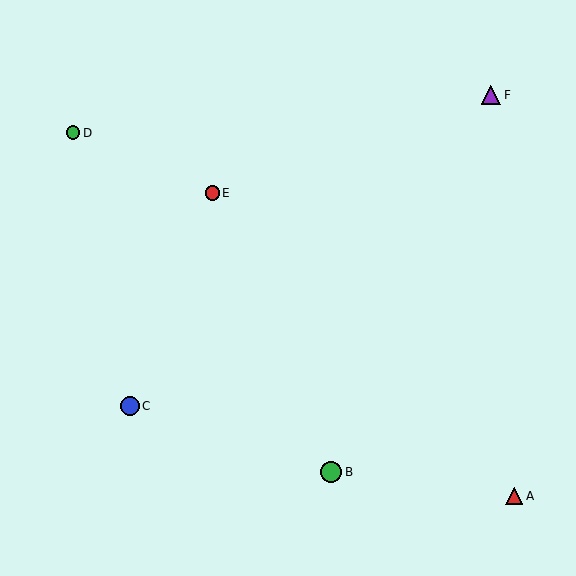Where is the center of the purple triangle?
The center of the purple triangle is at (491, 95).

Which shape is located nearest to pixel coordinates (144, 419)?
The blue circle (labeled C) at (130, 406) is nearest to that location.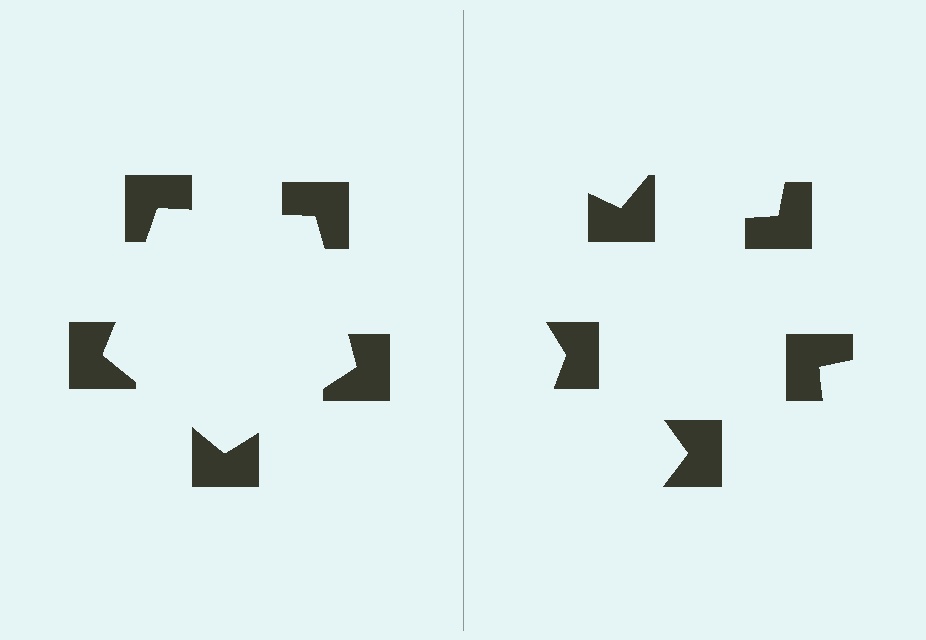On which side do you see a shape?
An illusory pentagon appears on the left side. On the right side the wedge cuts are rotated, so no coherent shape forms.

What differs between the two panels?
The notched squares are positioned identically on both sides; only the wedge orientations differ. On the left they align to a pentagon; on the right they are misaligned.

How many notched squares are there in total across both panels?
10 — 5 on each side.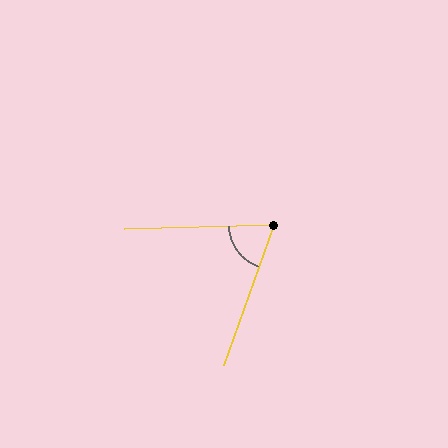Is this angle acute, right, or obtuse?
It is acute.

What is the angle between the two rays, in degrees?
Approximately 69 degrees.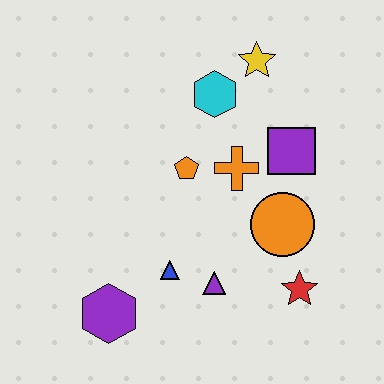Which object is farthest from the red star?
The yellow star is farthest from the red star.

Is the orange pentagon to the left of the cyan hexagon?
Yes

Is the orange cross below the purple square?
Yes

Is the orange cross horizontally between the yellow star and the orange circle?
No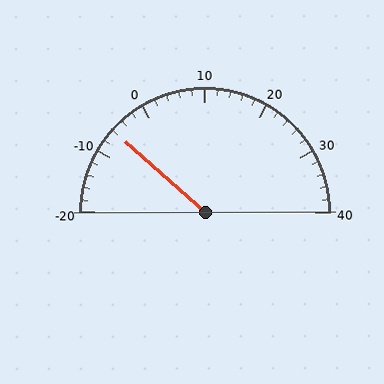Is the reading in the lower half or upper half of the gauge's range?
The reading is in the lower half of the range (-20 to 40).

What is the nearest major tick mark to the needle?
The nearest major tick mark is -10.